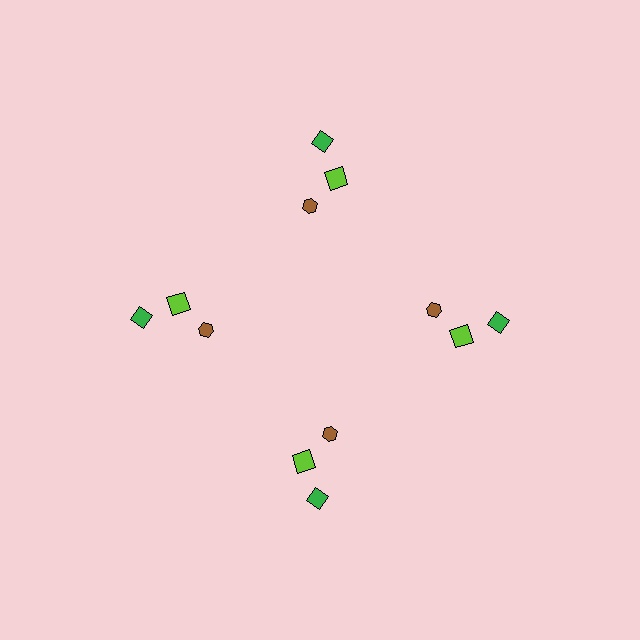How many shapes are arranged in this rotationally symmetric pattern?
There are 12 shapes, arranged in 4 groups of 3.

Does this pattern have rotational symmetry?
Yes, this pattern has 4-fold rotational symmetry. It looks the same after rotating 90 degrees around the center.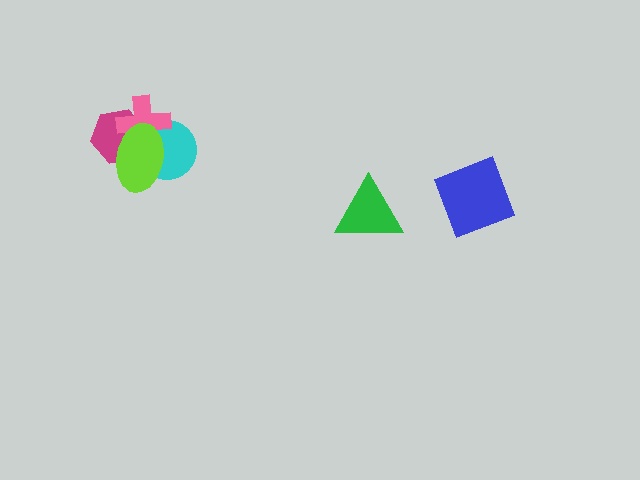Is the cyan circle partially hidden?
Yes, it is partially covered by another shape.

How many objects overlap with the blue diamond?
0 objects overlap with the blue diamond.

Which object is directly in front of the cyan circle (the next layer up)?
The magenta hexagon is directly in front of the cyan circle.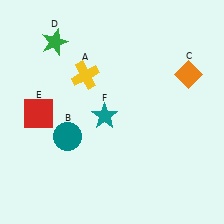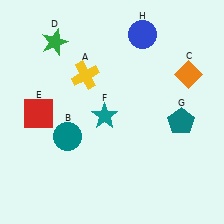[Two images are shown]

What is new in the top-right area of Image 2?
A blue circle (H) was added in the top-right area of Image 2.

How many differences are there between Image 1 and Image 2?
There are 2 differences between the two images.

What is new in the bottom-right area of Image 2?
A teal pentagon (G) was added in the bottom-right area of Image 2.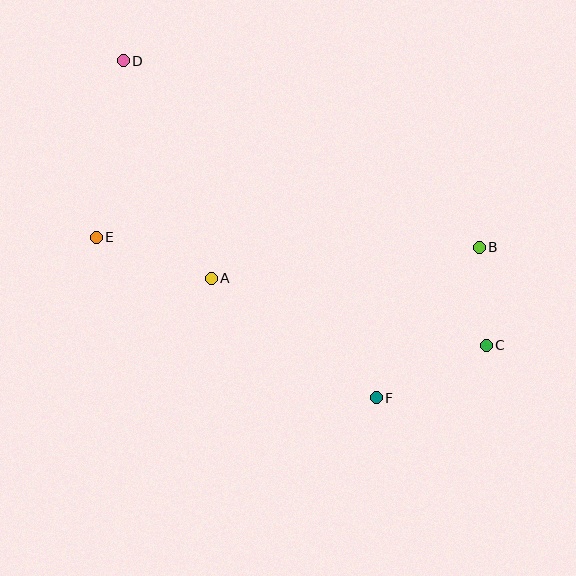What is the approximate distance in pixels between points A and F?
The distance between A and F is approximately 204 pixels.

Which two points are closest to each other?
Points B and C are closest to each other.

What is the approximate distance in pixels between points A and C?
The distance between A and C is approximately 283 pixels.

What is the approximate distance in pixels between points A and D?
The distance between A and D is approximately 234 pixels.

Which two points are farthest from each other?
Points C and D are farthest from each other.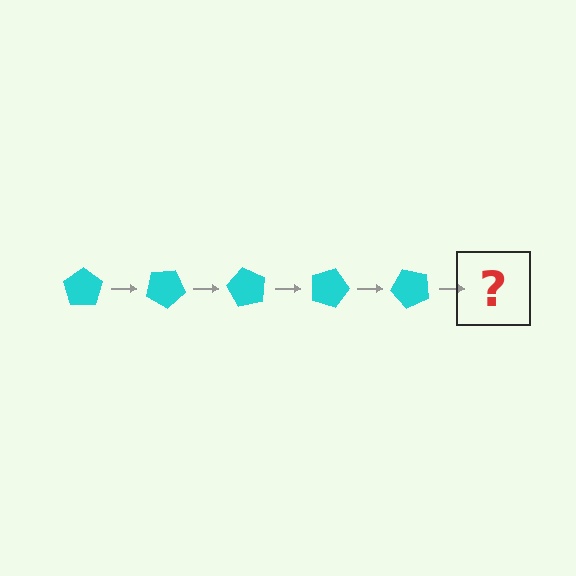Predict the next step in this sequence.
The next step is a cyan pentagon rotated 150 degrees.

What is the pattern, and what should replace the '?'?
The pattern is that the pentagon rotates 30 degrees each step. The '?' should be a cyan pentagon rotated 150 degrees.